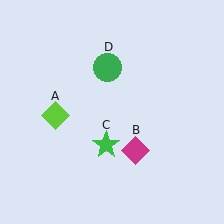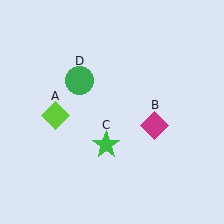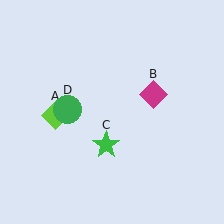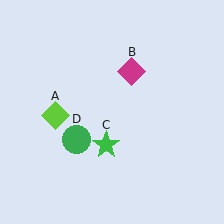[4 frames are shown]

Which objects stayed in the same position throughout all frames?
Lime diamond (object A) and green star (object C) remained stationary.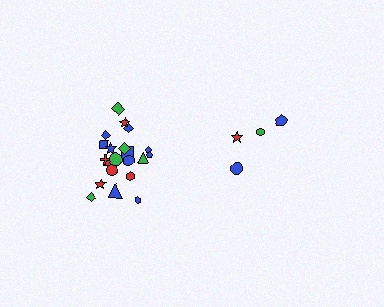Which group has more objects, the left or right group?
The left group.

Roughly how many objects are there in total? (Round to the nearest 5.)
Roughly 25 objects in total.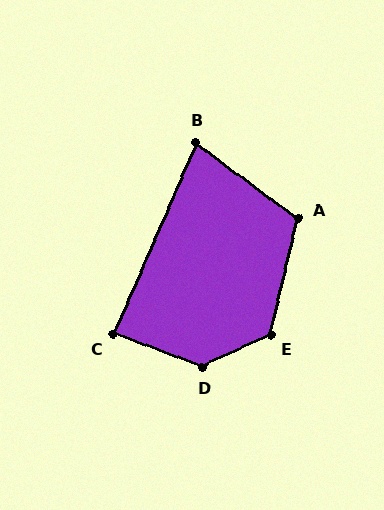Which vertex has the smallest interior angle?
B, at approximately 77 degrees.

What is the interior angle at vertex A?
Approximately 113 degrees (obtuse).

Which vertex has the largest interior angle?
D, at approximately 135 degrees.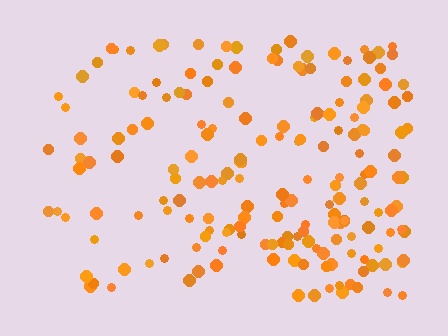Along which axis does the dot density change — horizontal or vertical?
Horizontal.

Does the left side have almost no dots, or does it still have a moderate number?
Still a moderate number, just noticeably fewer than the right.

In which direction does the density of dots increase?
From left to right, with the right side densest.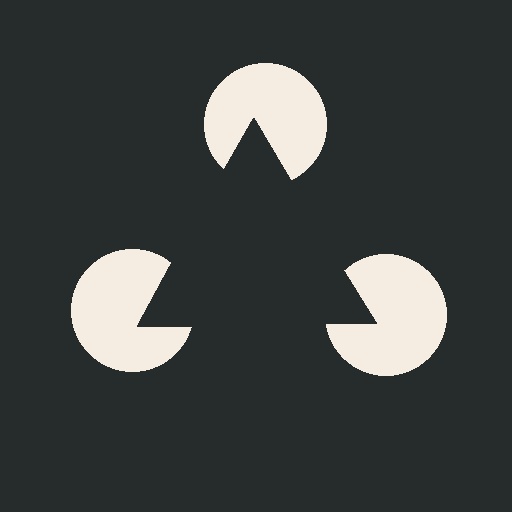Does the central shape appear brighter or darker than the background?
It typically appears slightly darker than the background, even though no actual brightness change is drawn.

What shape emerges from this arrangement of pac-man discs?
An illusory triangle — its edges are inferred from the aligned wedge cuts in the pac-man discs, not physically drawn.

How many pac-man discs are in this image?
There are 3 — one at each vertex of the illusory triangle.